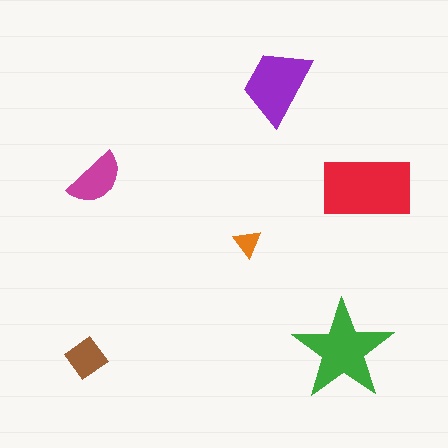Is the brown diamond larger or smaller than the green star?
Smaller.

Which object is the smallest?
The orange triangle.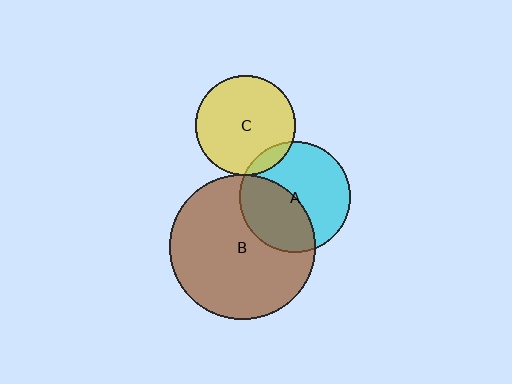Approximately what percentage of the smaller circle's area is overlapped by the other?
Approximately 10%.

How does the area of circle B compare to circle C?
Approximately 2.1 times.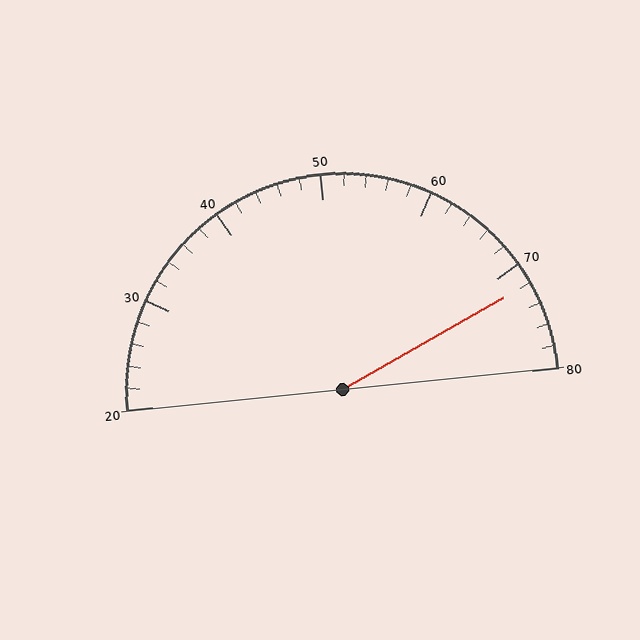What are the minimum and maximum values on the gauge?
The gauge ranges from 20 to 80.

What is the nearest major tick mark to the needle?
The nearest major tick mark is 70.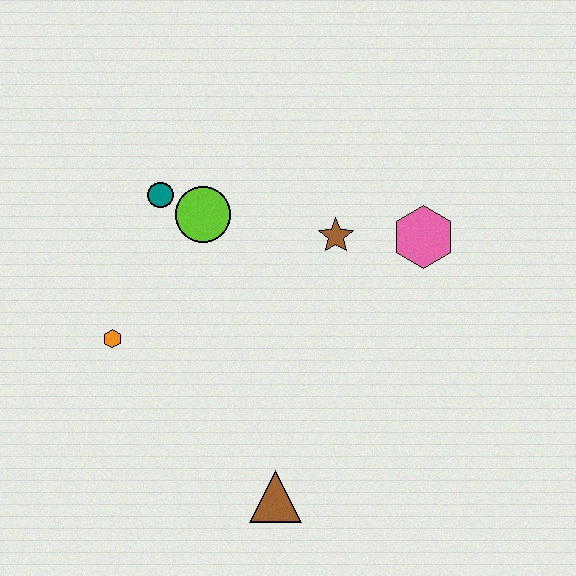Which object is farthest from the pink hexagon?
The orange hexagon is farthest from the pink hexagon.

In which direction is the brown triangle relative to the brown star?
The brown triangle is below the brown star.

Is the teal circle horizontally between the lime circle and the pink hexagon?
No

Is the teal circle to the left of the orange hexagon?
No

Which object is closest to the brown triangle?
The orange hexagon is closest to the brown triangle.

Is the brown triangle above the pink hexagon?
No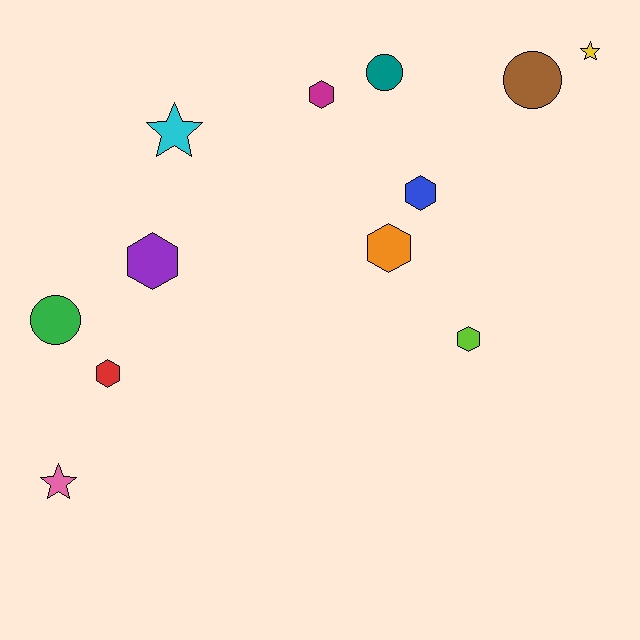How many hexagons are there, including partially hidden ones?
There are 6 hexagons.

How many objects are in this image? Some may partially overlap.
There are 12 objects.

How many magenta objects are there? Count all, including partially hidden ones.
There is 1 magenta object.